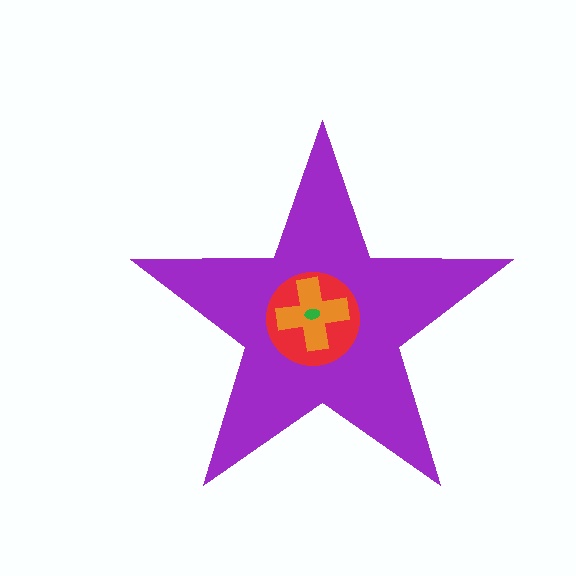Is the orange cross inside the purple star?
Yes.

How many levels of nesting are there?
4.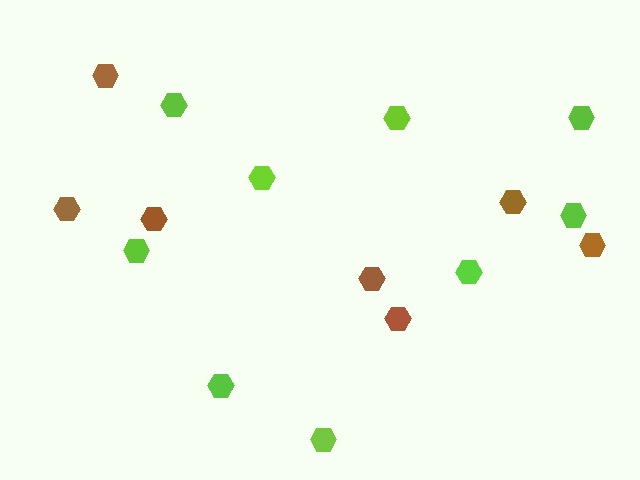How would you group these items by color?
There are 2 groups: one group of brown hexagons (7) and one group of lime hexagons (9).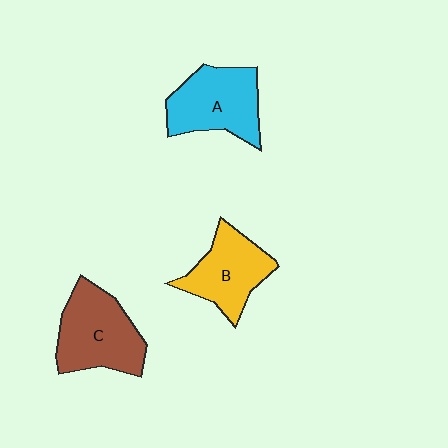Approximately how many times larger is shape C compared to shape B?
Approximately 1.2 times.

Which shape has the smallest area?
Shape B (yellow).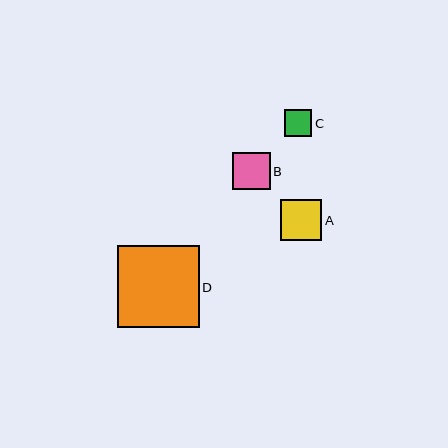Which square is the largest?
Square D is the largest with a size of approximately 82 pixels.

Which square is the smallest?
Square C is the smallest with a size of approximately 27 pixels.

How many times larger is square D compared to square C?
Square D is approximately 3.0 times the size of square C.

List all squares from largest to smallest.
From largest to smallest: D, A, B, C.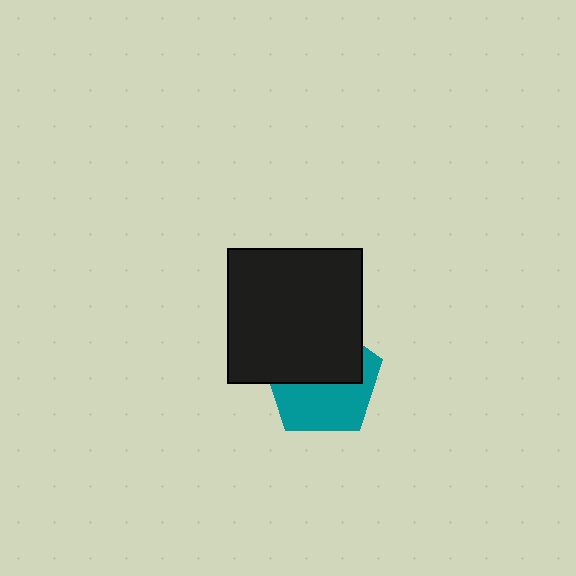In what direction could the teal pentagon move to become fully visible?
The teal pentagon could move down. That would shift it out from behind the black square entirely.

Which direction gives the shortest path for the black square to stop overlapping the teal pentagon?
Moving up gives the shortest separation.